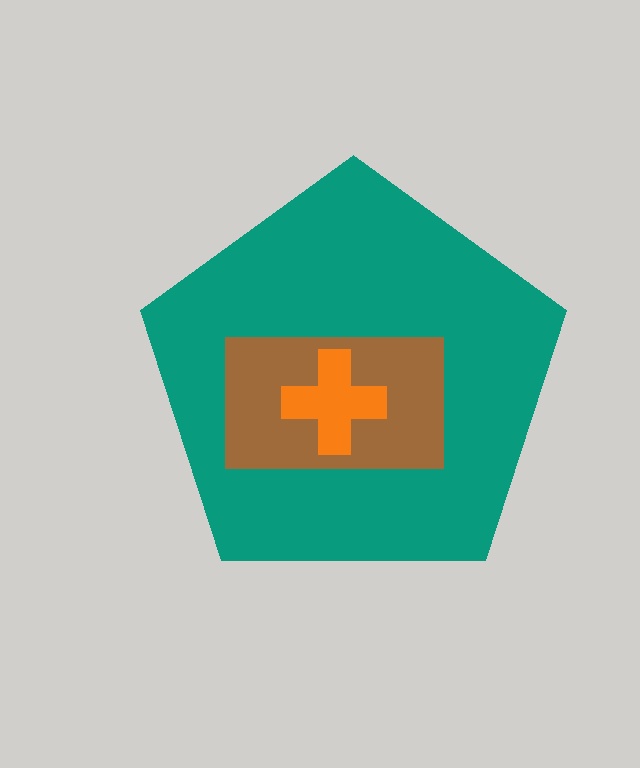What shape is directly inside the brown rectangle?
The orange cross.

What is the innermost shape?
The orange cross.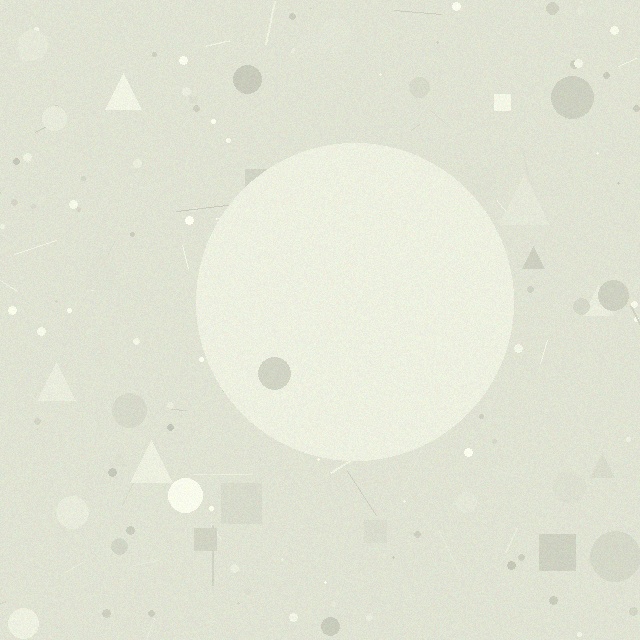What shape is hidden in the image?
A circle is hidden in the image.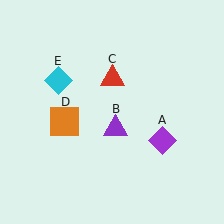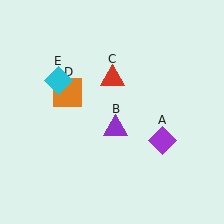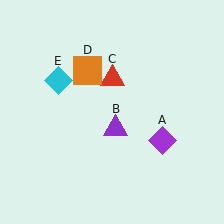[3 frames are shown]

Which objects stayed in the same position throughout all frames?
Purple diamond (object A) and purple triangle (object B) and red triangle (object C) and cyan diamond (object E) remained stationary.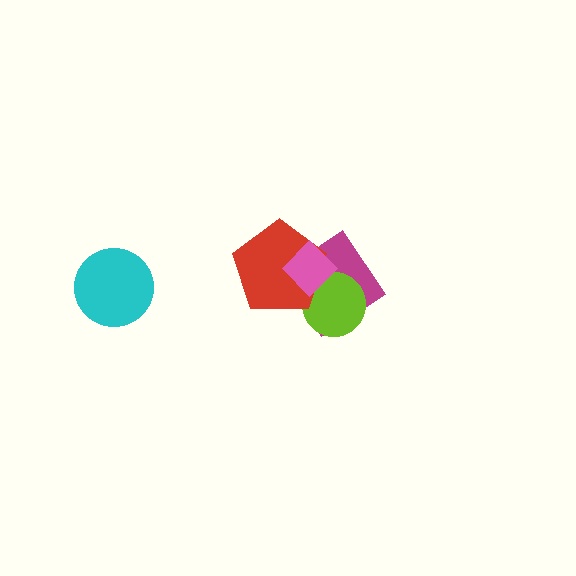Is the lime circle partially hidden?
Yes, it is partially covered by another shape.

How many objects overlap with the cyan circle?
0 objects overlap with the cyan circle.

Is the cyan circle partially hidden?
No, no other shape covers it.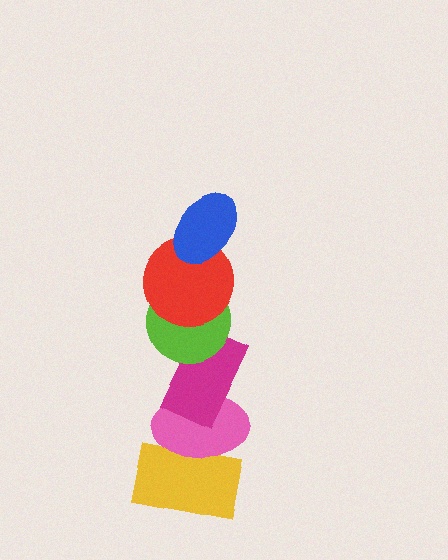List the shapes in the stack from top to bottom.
From top to bottom: the blue ellipse, the red circle, the lime circle, the magenta rectangle, the pink ellipse, the yellow rectangle.